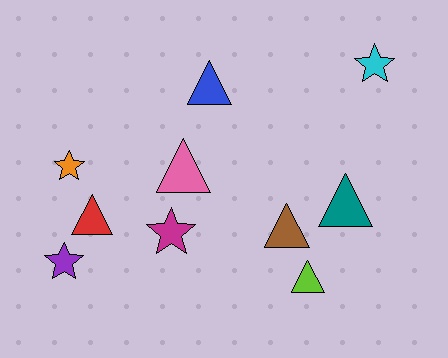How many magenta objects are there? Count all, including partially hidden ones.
There is 1 magenta object.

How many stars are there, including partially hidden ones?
There are 4 stars.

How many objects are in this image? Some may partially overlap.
There are 10 objects.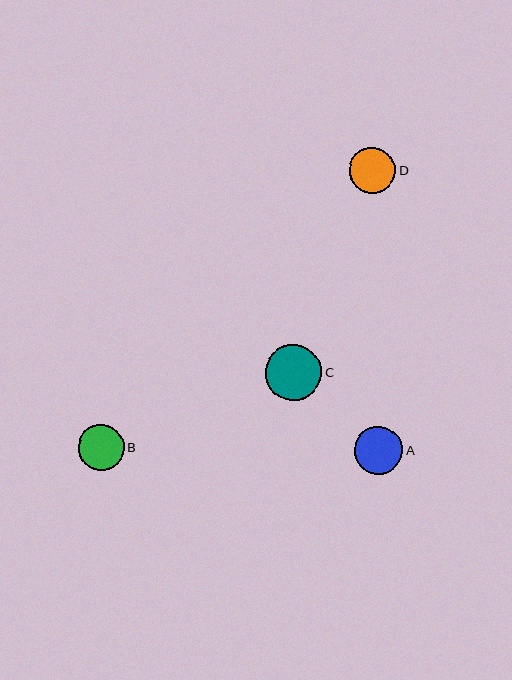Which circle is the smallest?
Circle B is the smallest with a size of approximately 46 pixels.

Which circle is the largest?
Circle C is the largest with a size of approximately 56 pixels.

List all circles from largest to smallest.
From largest to smallest: C, A, D, B.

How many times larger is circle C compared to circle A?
Circle C is approximately 1.2 times the size of circle A.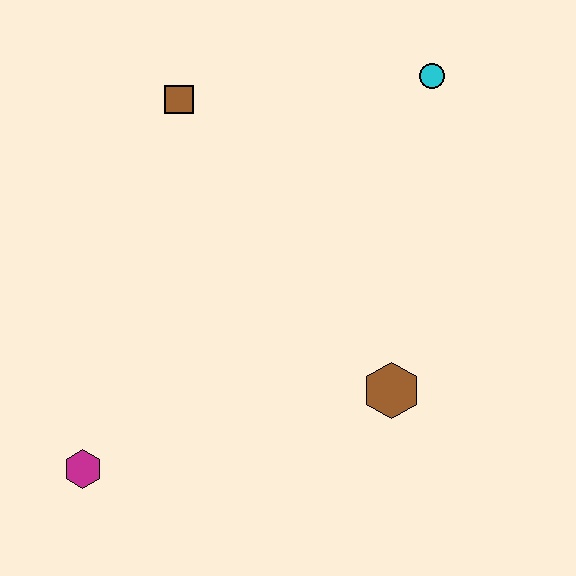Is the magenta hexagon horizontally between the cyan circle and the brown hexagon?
No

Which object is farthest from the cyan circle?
The magenta hexagon is farthest from the cyan circle.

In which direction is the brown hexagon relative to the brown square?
The brown hexagon is below the brown square.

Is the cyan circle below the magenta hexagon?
No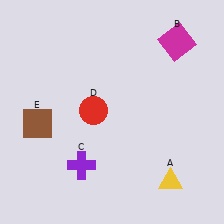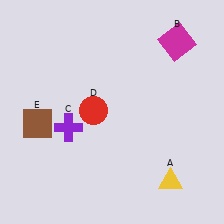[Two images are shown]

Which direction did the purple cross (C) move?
The purple cross (C) moved up.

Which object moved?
The purple cross (C) moved up.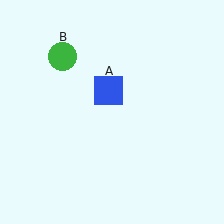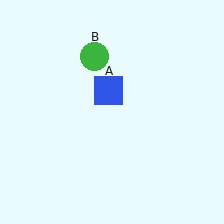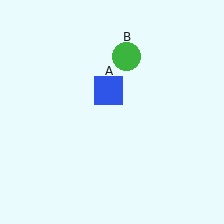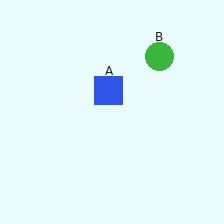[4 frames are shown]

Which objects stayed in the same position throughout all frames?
Blue square (object A) remained stationary.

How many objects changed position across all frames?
1 object changed position: green circle (object B).